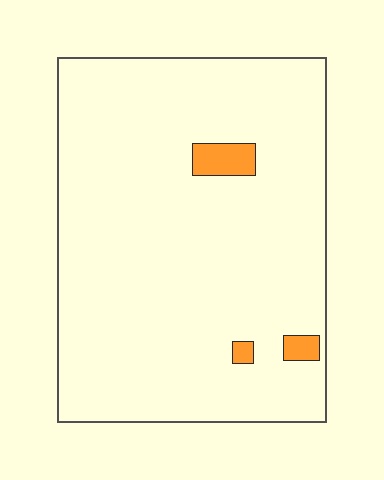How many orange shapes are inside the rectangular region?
3.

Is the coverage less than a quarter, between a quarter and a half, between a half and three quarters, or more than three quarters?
Less than a quarter.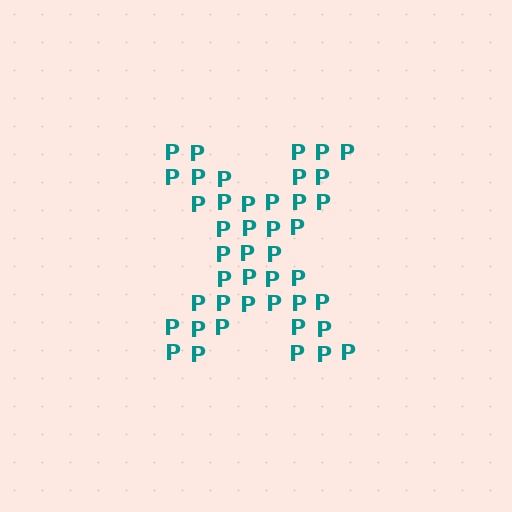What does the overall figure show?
The overall figure shows the letter X.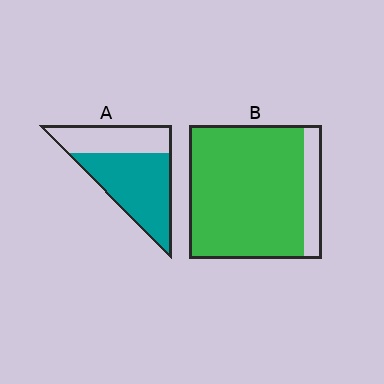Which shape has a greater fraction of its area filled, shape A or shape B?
Shape B.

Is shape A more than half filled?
Yes.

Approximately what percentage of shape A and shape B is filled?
A is approximately 65% and B is approximately 85%.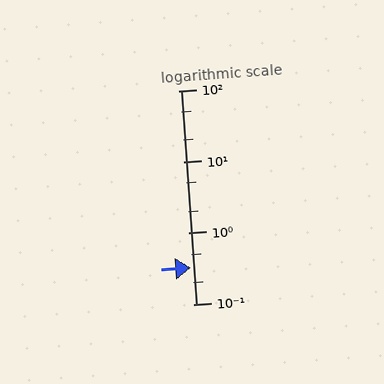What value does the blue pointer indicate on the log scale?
The pointer indicates approximately 0.33.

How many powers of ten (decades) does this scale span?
The scale spans 3 decades, from 0.1 to 100.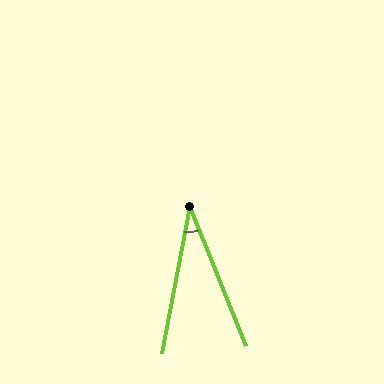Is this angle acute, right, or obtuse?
It is acute.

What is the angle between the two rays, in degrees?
Approximately 33 degrees.